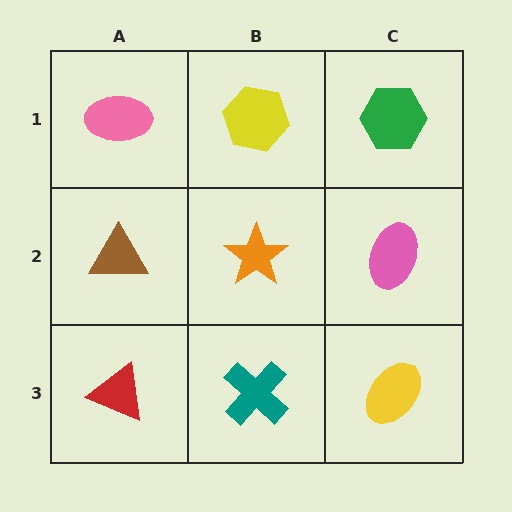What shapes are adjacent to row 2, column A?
A pink ellipse (row 1, column A), a red triangle (row 3, column A), an orange star (row 2, column B).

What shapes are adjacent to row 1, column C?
A pink ellipse (row 2, column C), a yellow hexagon (row 1, column B).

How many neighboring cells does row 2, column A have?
3.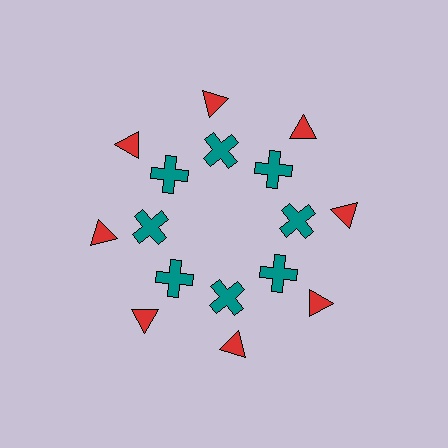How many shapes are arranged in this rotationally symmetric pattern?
There are 16 shapes, arranged in 8 groups of 2.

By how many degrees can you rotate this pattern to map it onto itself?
The pattern maps onto itself every 45 degrees of rotation.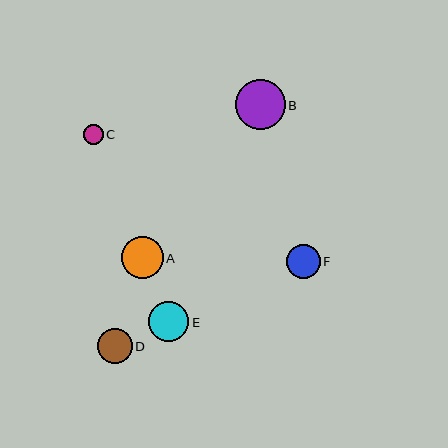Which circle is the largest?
Circle B is the largest with a size of approximately 50 pixels.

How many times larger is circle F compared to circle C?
Circle F is approximately 1.7 times the size of circle C.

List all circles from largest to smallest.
From largest to smallest: B, A, E, D, F, C.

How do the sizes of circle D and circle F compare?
Circle D and circle F are approximately the same size.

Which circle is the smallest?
Circle C is the smallest with a size of approximately 20 pixels.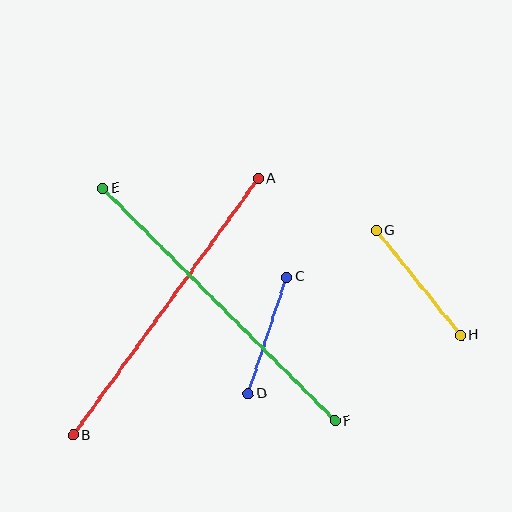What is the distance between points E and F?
The distance is approximately 329 pixels.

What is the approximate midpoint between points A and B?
The midpoint is at approximately (166, 307) pixels.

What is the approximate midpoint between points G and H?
The midpoint is at approximately (418, 283) pixels.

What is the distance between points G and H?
The distance is approximately 134 pixels.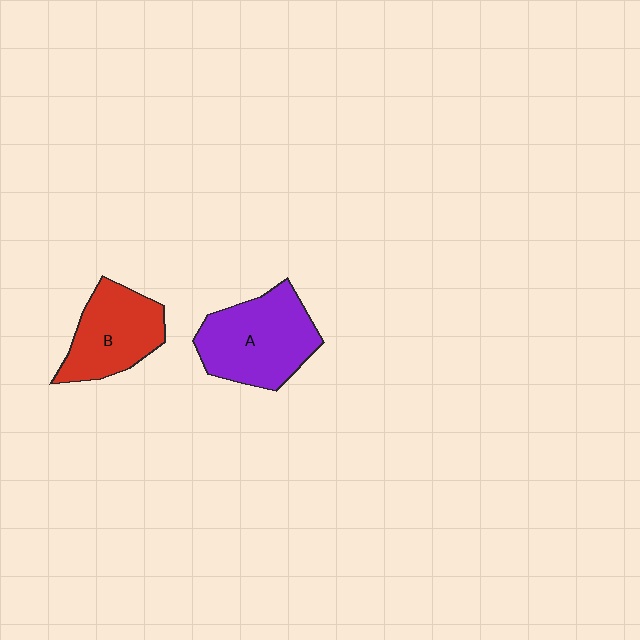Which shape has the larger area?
Shape A (purple).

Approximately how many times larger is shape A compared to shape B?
Approximately 1.3 times.